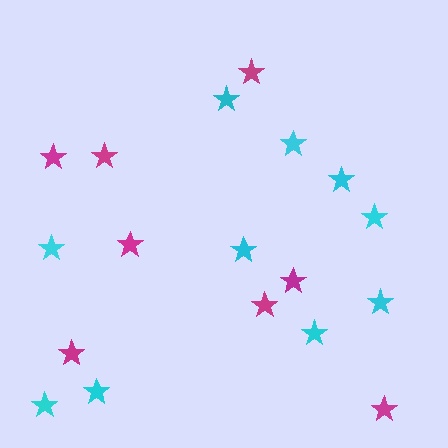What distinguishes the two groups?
There are 2 groups: one group of magenta stars (8) and one group of cyan stars (10).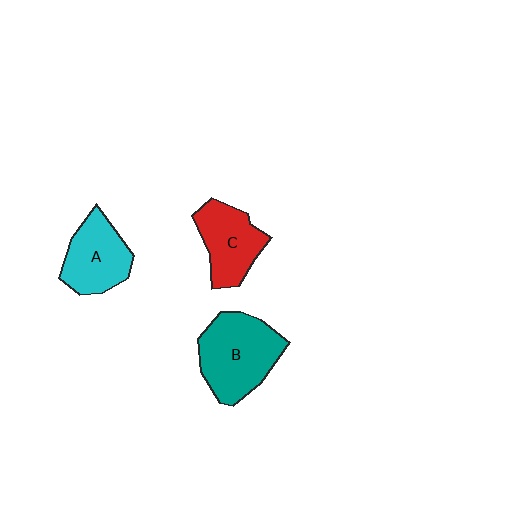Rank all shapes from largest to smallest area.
From largest to smallest: B (teal), A (cyan), C (red).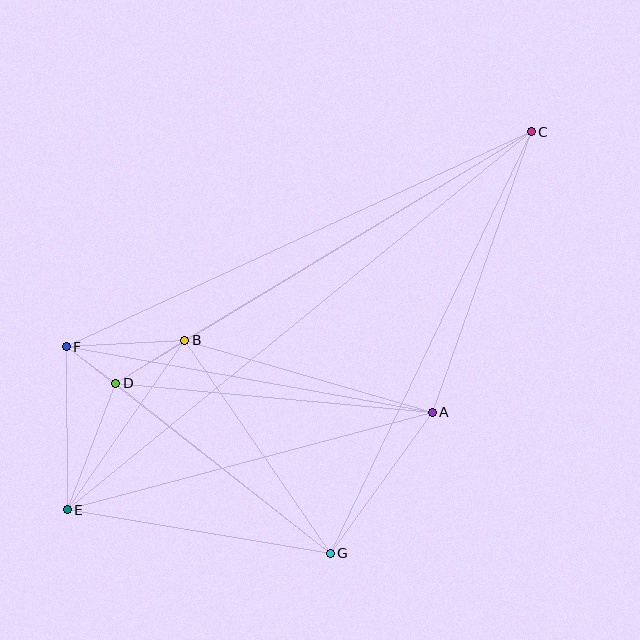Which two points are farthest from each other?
Points C and E are farthest from each other.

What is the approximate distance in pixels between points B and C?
The distance between B and C is approximately 404 pixels.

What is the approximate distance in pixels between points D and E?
The distance between D and E is approximately 136 pixels.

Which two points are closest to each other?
Points D and F are closest to each other.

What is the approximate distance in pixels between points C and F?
The distance between C and F is approximately 512 pixels.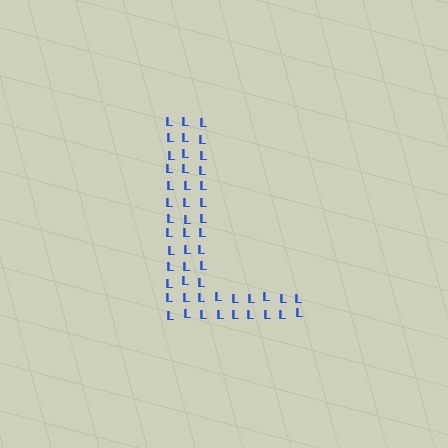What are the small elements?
The small elements are letter L's.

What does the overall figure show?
The overall figure shows the letter L.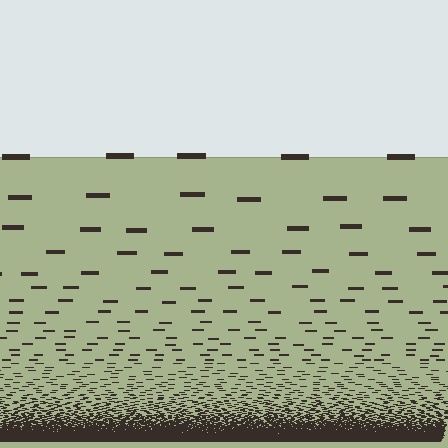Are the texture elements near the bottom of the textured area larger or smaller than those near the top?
Smaller. The gradient is inverted — elements near the bottom are smaller and denser.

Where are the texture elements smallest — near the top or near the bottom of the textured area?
Near the bottom.